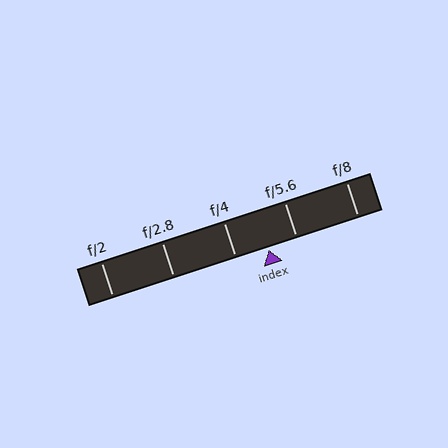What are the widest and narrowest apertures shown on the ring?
The widest aperture shown is f/2 and the narrowest is f/8.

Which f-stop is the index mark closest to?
The index mark is closest to f/5.6.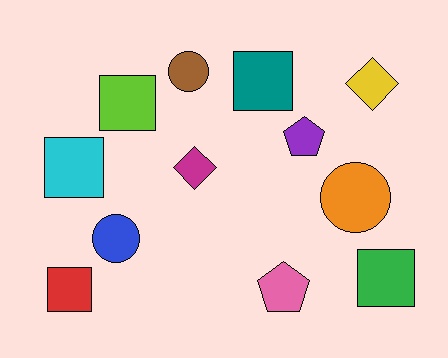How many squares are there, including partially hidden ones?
There are 5 squares.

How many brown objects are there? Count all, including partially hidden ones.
There is 1 brown object.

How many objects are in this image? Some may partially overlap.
There are 12 objects.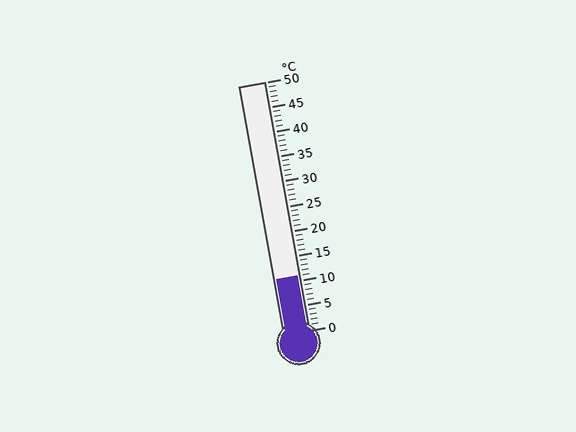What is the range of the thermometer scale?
The thermometer scale ranges from 0°C to 50°C.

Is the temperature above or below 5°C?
The temperature is above 5°C.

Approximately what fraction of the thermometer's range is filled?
The thermometer is filled to approximately 20% of its range.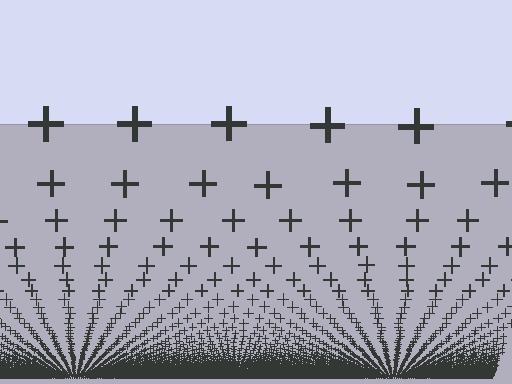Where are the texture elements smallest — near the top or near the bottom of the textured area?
Near the bottom.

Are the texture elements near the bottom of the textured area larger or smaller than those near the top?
Smaller. The gradient is inverted — elements near the bottom are smaller and denser.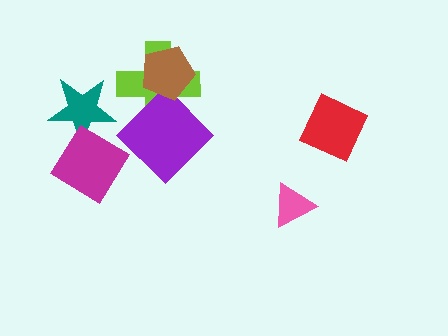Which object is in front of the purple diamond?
The brown pentagon is in front of the purple diamond.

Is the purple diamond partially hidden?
Yes, it is partially covered by another shape.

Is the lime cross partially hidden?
Yes, it is partially covered by another shape.